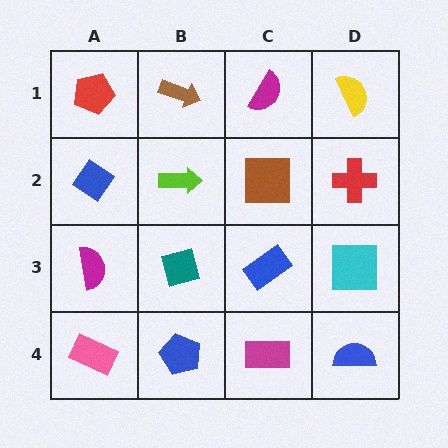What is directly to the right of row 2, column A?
A lime arrow.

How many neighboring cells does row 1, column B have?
3.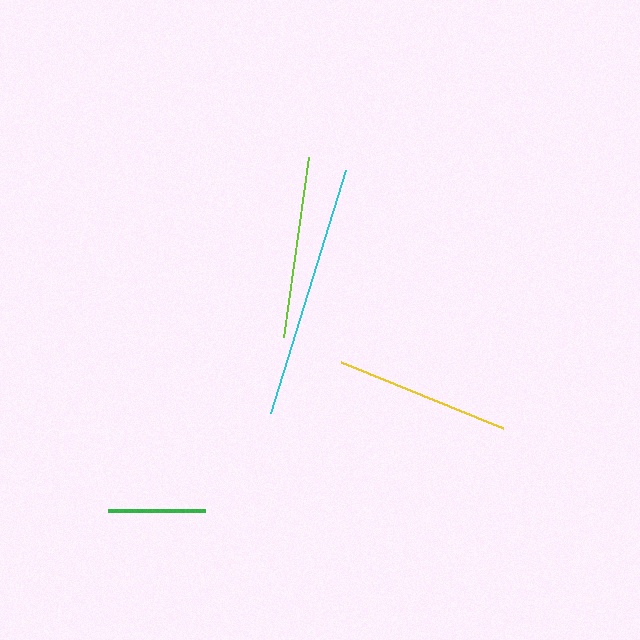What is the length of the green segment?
The green segment is approximately 96 pixels long.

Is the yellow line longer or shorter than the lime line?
The lime line is longer than the yellow line.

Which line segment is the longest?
The cyan line is the longest at approximately 254 pixels.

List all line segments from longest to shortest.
From longest to shortest: cyan, lime, yellow, green.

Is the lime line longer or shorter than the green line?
The lime line is longer than the green line.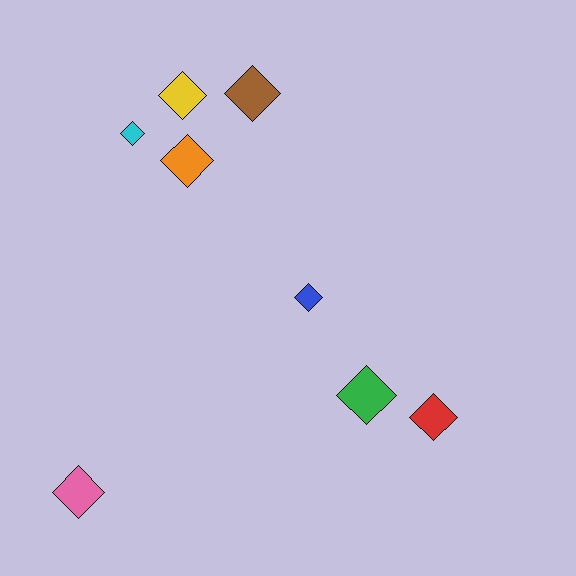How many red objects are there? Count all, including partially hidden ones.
There is 1 red object.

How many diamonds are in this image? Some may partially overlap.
There are 8 diamonds.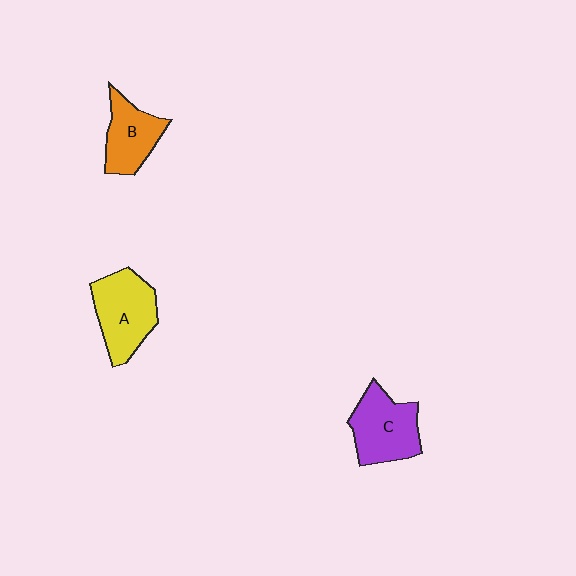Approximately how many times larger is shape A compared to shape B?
Approximately 1.3 times.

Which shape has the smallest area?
Shape B (orange).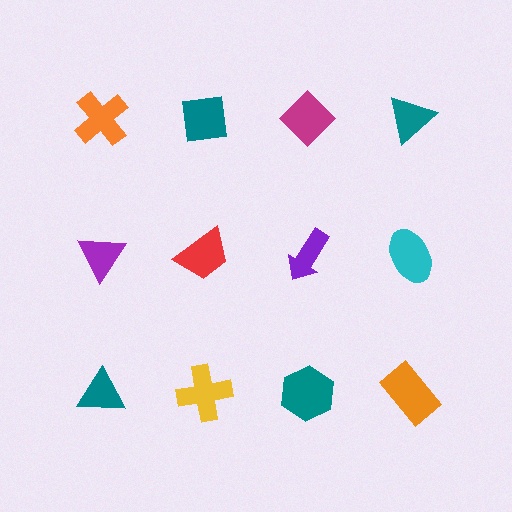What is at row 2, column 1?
A purple triangle.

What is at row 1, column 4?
A teal triangle.